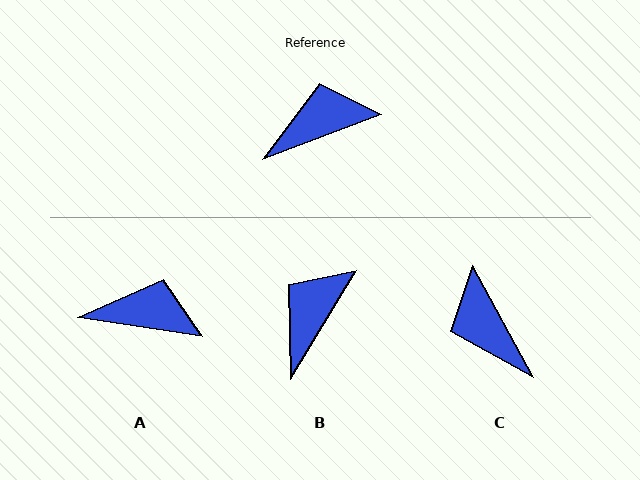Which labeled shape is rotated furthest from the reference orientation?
C, about 98 degrees away.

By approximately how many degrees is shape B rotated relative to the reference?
Approximately 38 degrees counter-clockwise.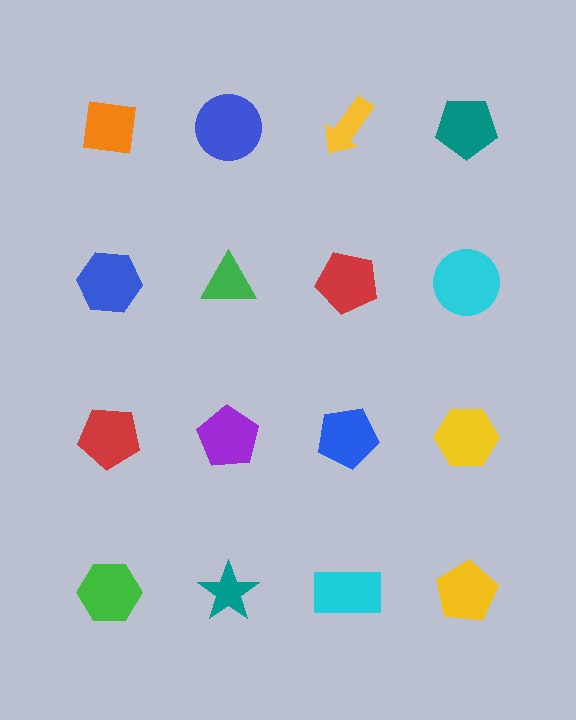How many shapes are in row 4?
4 shapes.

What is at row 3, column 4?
A yellow hexagon.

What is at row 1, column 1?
An orange square.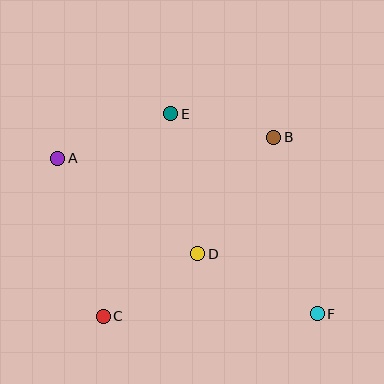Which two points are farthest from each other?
Points A and F are farthest from each other.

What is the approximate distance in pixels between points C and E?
The distance between C and E is approximately 214 pixels.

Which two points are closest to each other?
Points B and E are closest to each other.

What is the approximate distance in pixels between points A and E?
The distance between A and E is approximately 122 pixels.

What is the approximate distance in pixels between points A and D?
The distance between A and D is approximately 170 pixels.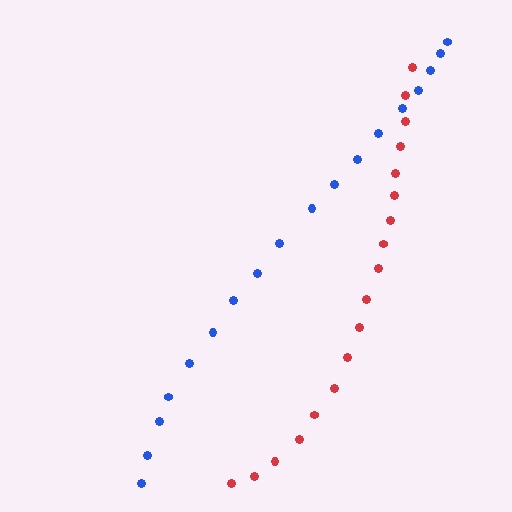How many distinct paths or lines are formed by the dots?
There are 2 distinct paths.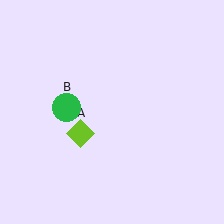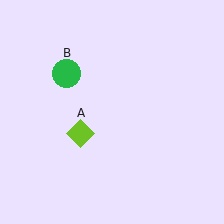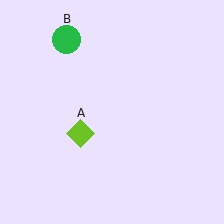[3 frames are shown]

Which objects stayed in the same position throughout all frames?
Lime diamond (object A) remained stationary.